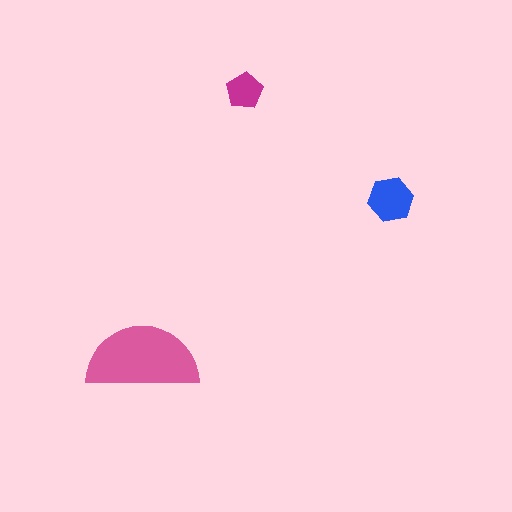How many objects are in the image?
There are 3 objects in the image.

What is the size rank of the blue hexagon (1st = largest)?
2nd.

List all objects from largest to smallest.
The pink semicircle, the blue hexagon, the magenta pentagon.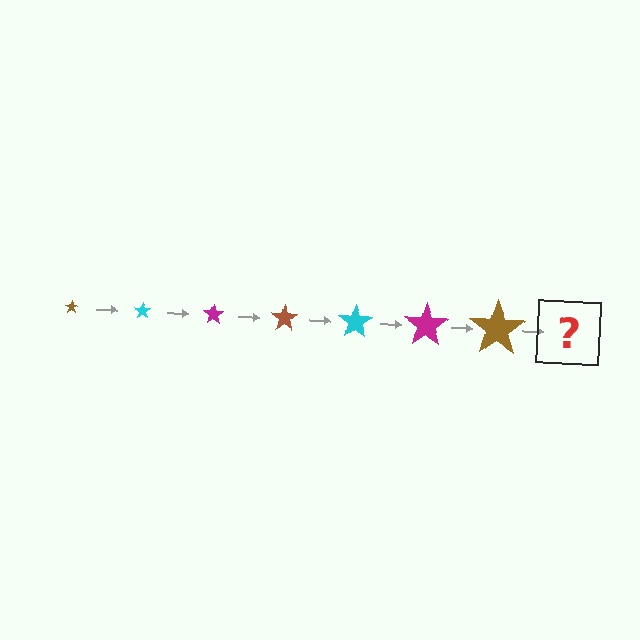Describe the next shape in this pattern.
It should be a cyan star, larger than the previous one.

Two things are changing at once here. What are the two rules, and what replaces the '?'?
The two rules are that the star grows larger each step and the color cycles through brown, cyan, and magenta. The '?' should be a cyan star, larger than the previous one.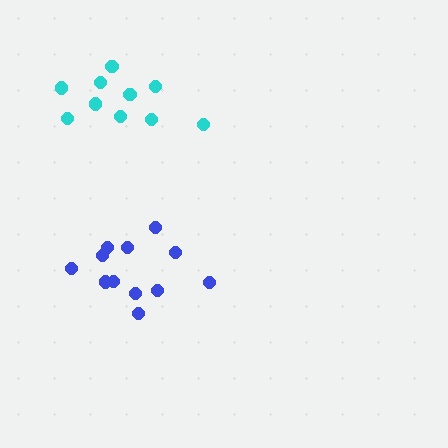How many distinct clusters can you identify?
There are 2 distinct clusters.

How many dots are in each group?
Group 1: 10 dots, Group 2: 12 dots (22 total).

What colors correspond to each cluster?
The clusters are colored: cyan, blue.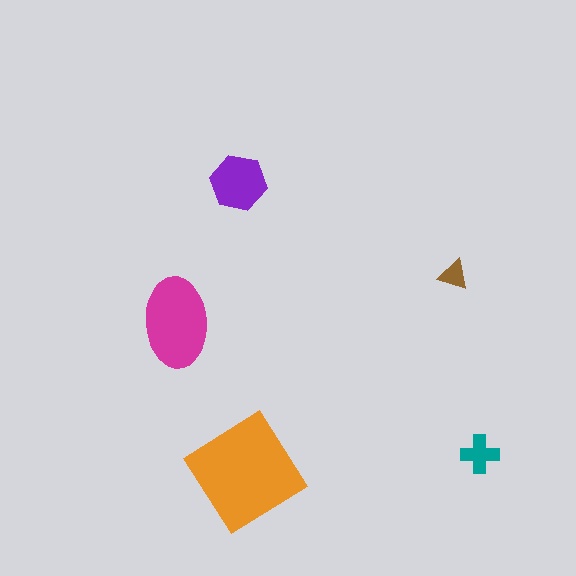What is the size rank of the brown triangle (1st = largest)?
5th.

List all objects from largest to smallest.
The orange diamond, the magenta ellipse, the purple hexagon, the teal cross, the brown triangle.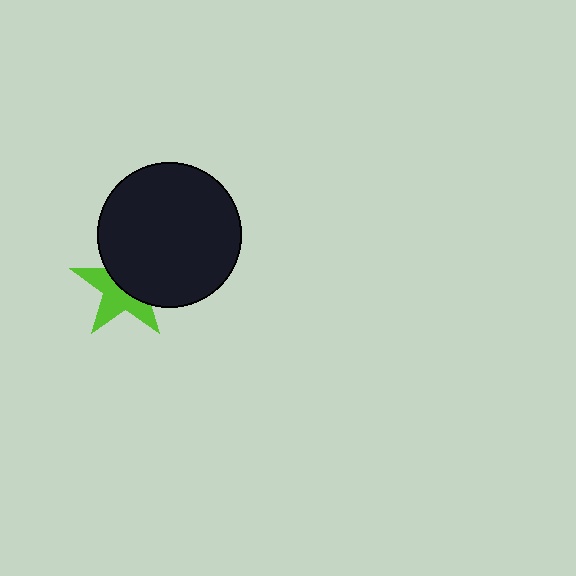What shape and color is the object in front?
The object in front is a black circle.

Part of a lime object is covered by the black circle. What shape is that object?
It is a star.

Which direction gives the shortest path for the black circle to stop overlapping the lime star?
Moving toward the upper-right gives the shortest separation.